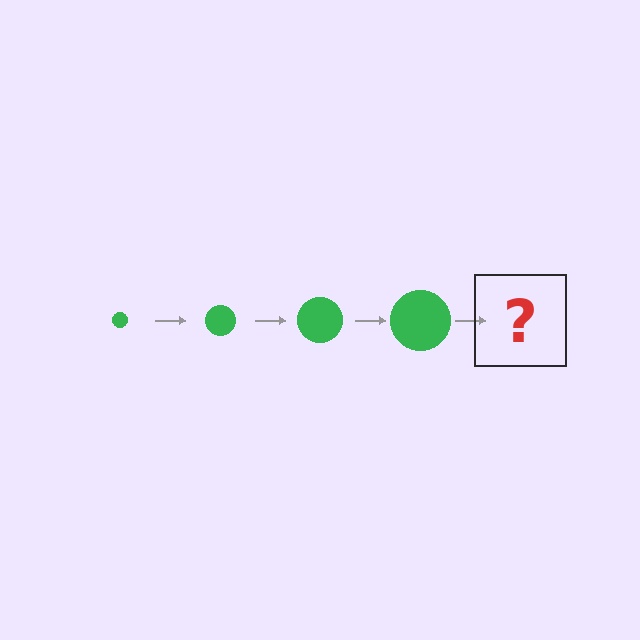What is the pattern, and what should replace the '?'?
The pattern is that the circle gets progressively larger each step. The '?' should be a green circle, larger than the previous one.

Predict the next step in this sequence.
The next step is a green circle, larger than the previous one.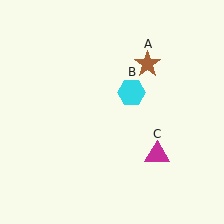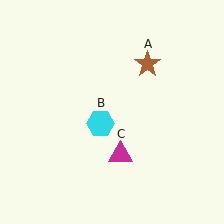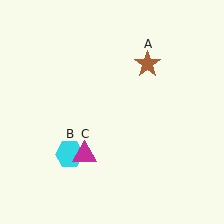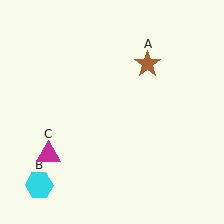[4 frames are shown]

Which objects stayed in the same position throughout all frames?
Brown star (object A) remained stationary.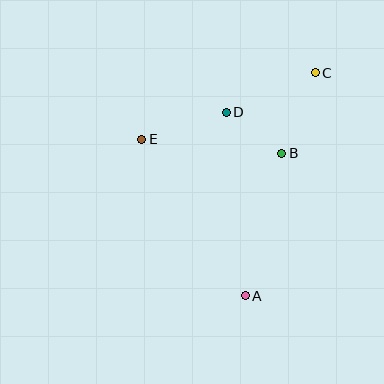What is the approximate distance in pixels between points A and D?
The distance between A and D is approximately 184 pixels.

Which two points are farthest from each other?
Points A and C are farthest from each other.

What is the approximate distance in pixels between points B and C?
The distance between B and C is approximately 88 pixels.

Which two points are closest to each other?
Points B and D are closest to each other.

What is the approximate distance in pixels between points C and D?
The distance between C and D is approximately 98 pixels.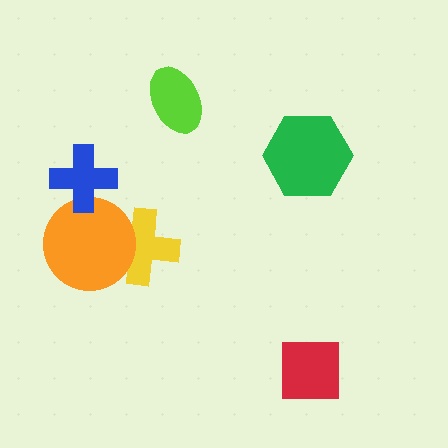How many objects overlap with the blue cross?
1 object overlaps with the blue cross.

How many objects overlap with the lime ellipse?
0 objects overlap with the lime ellipse.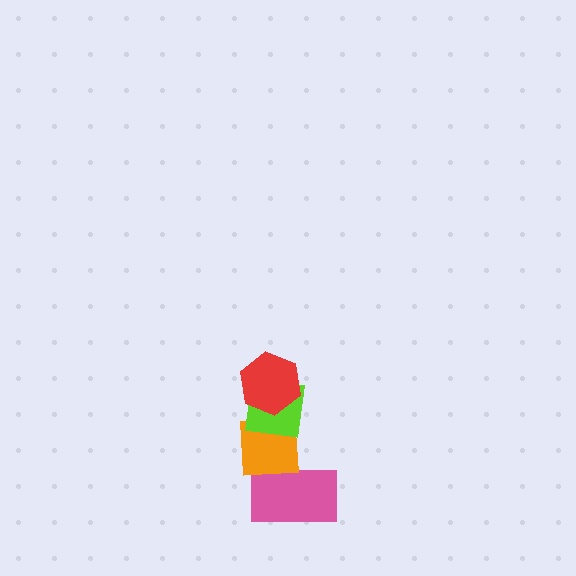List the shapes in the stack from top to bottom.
From top to bottom: the red hexagon, the lime square, the orange square, the pink rectangle.